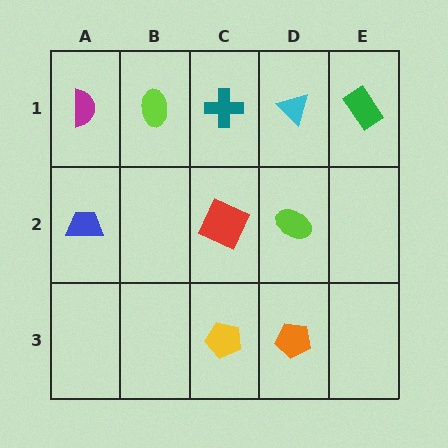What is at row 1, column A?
A magenta semicircle.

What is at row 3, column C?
A yellow pentagon.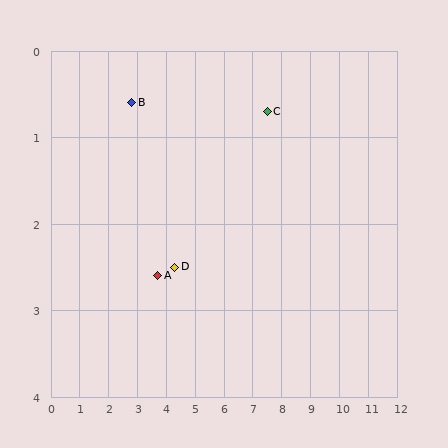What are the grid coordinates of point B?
Point B is at approximately (2.8, 0.6).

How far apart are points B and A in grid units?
Points B and A are about 2.2 grid units apart.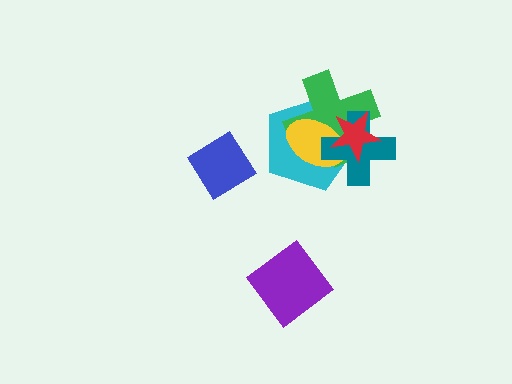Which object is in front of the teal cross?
The red star is in front of the teal cross.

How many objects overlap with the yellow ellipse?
4 objects overlap with the yellow ellipse.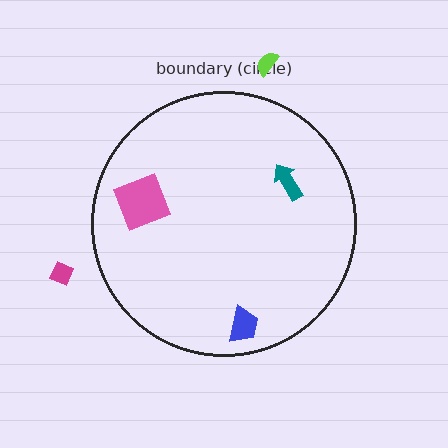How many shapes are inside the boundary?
3 inside, 2 outside.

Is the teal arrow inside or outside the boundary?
Inside.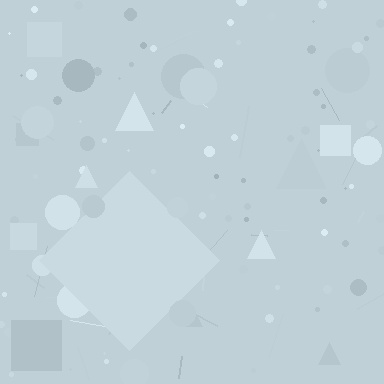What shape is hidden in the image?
A diamond is hidden in the image.